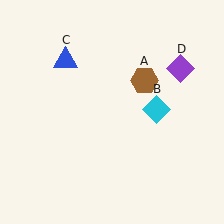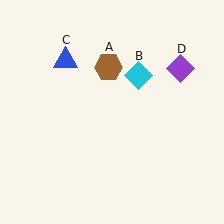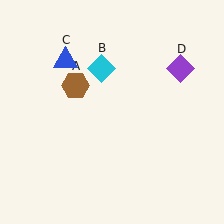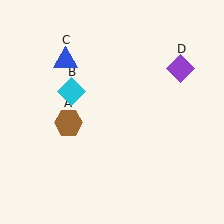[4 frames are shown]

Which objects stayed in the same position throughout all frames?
Blue triangle (object C) and purple diamond (object D) remained stationary.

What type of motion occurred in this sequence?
The brown hexagon (object A), cyan diamond (object B) rotated counterclockwise around the center of the scene.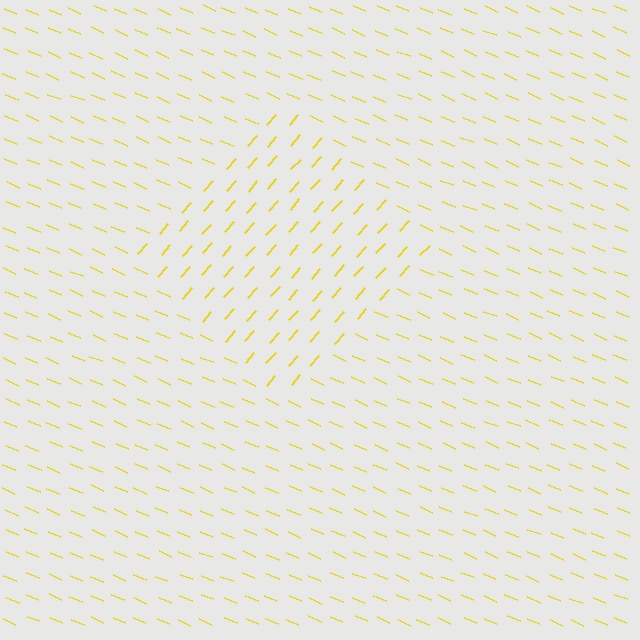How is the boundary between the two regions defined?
The boundary is defined purely by a change in line orientation (approximately 71 degrees difference). All lines are the same color and thickness.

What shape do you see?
I see a diamond.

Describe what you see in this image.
The image is filled with small yellow line segments. A diamond region in the image has lines oriented differently from the surrounding lines, creating a visible texture boundary.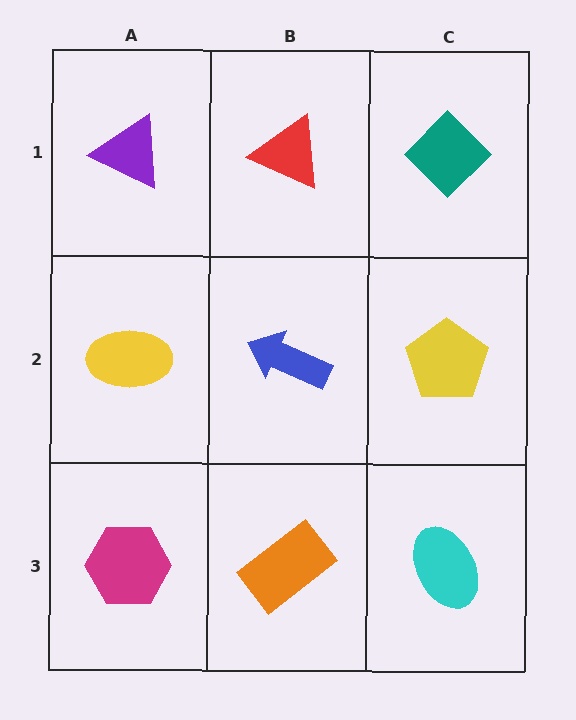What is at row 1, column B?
A red triangle.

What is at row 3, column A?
A magenta hexagon.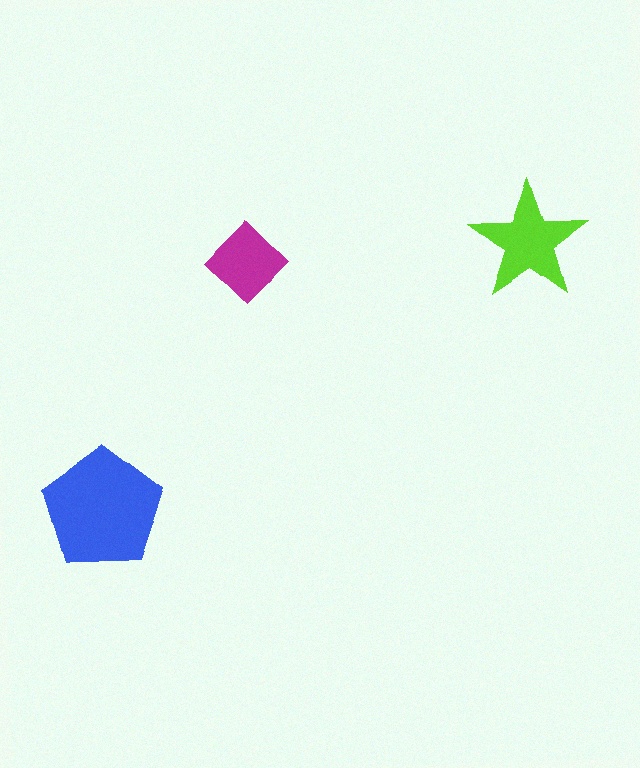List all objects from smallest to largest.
The magenta diamond, the lime star, the blue pentagon.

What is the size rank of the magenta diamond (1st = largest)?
3rd.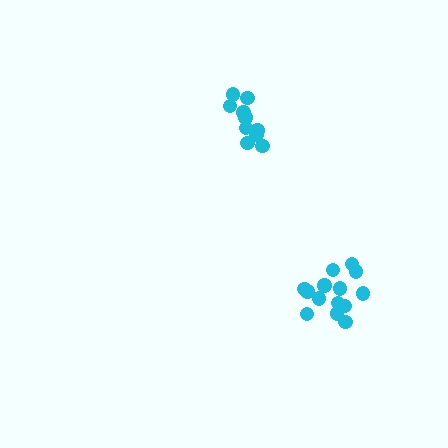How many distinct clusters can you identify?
There are 2 distinct clusters.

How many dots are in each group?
Group 1: 15 dots, Group 2: 10 dots (25 total).